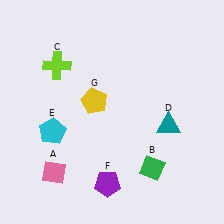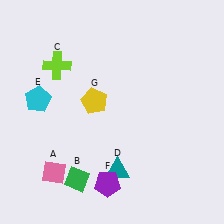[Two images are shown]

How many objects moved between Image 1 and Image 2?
3 objects moved between the two images.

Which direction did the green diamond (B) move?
The green diamond (B) moved left.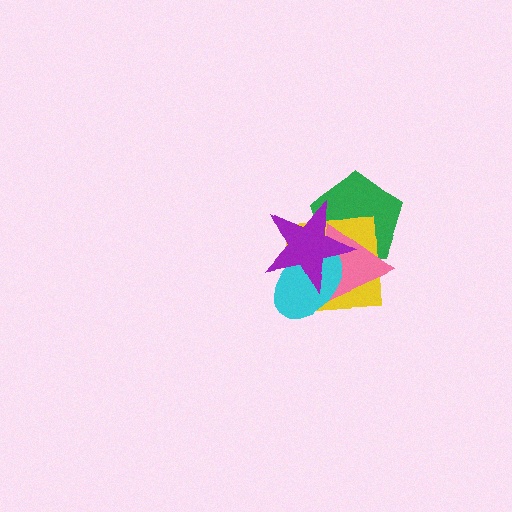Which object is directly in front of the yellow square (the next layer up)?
The pink triangle is directly in front of the yellow square.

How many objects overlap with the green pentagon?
4 objects overlap with the green pentagon.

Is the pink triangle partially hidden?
Yes, it is partially covered by another shape.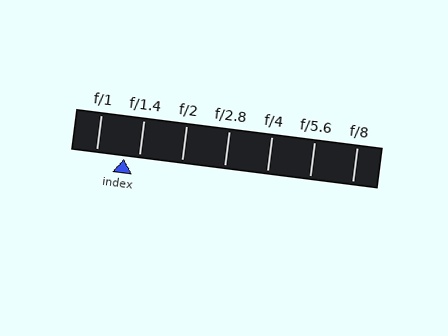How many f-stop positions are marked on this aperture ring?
There are 7 f-stop positions marked.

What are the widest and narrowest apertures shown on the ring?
The widest aperture shown is f/1 and the narrowest is f/8.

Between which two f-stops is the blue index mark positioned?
The index mark is between f/1 and f/1.4.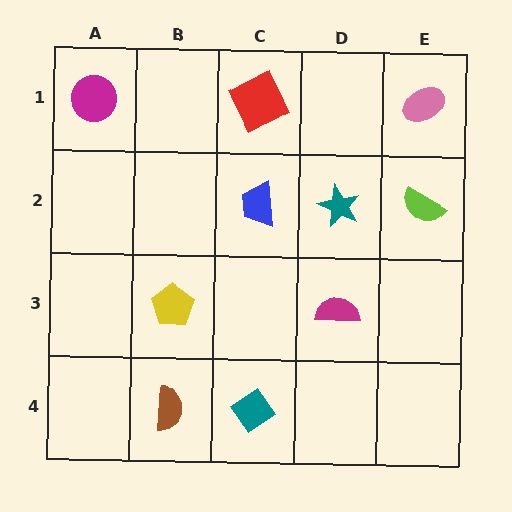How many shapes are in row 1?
3 shapes.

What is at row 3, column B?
A yellow pentagon.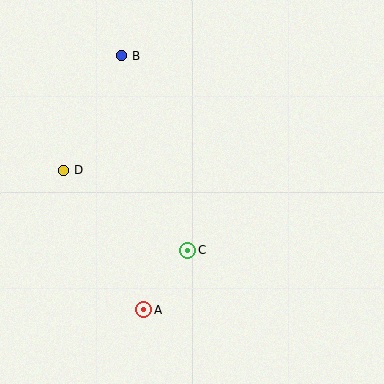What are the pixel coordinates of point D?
Point D is at (64, 170).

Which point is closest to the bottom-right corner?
Point C is closest to the bottom-right corner.